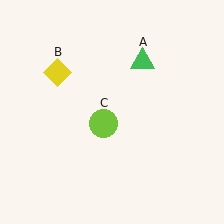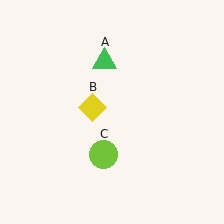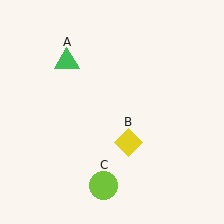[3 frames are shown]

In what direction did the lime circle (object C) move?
The lime circle (object C) moved down.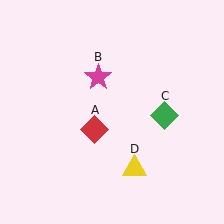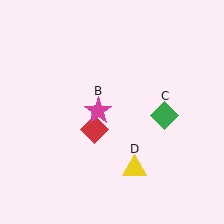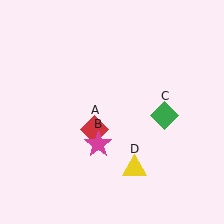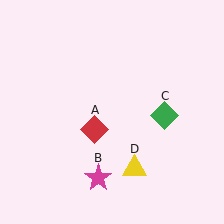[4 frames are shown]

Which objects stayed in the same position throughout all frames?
Red diamond (object A) and green diamond (object C) and yellow triangle (object D) remained stationary.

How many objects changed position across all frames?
1 object changed position: magenta star (object B).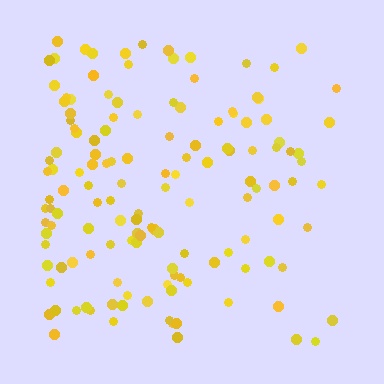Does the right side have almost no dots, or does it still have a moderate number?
Still a moderate number, just noticeably fewer than the left.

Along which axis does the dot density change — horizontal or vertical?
Horizontal.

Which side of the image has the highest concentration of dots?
The left.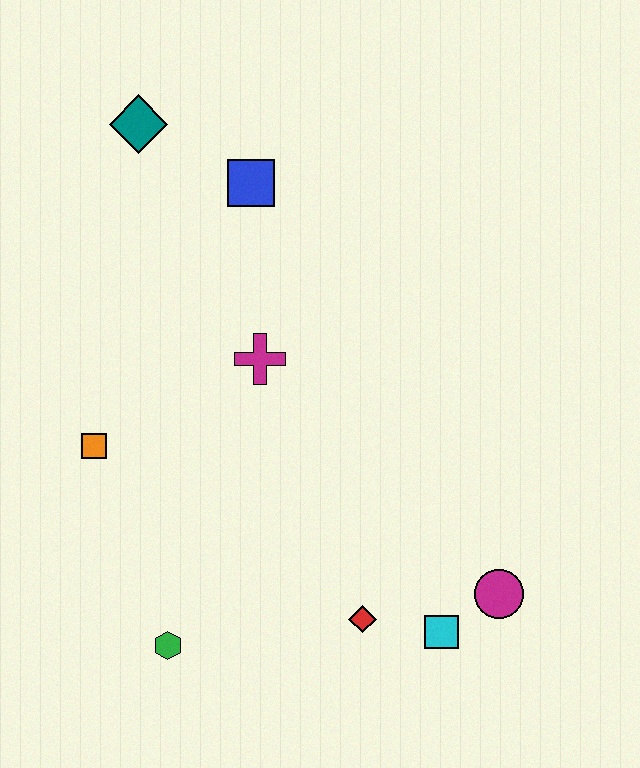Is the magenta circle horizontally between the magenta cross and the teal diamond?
No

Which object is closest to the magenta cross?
The blue square is closest to the magenta cross.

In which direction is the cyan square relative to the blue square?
The cyan square is below the blue square.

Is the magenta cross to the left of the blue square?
No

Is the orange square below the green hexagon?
No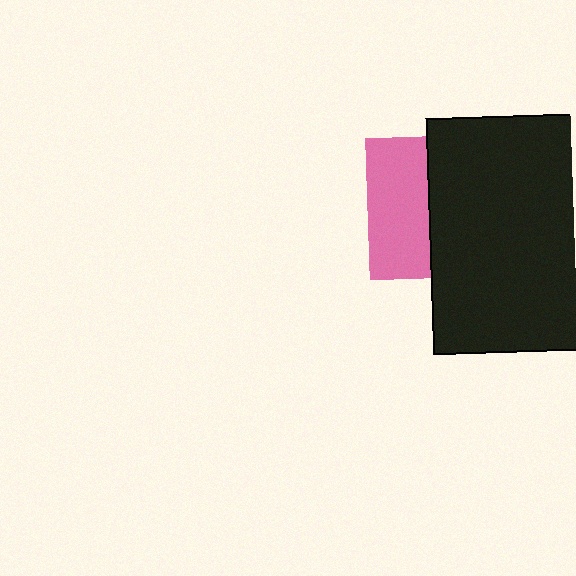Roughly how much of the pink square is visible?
A small part of it is visible (roughly 44%).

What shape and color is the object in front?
The object in front is a black rectangle.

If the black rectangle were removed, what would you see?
You would see the complete pink square.